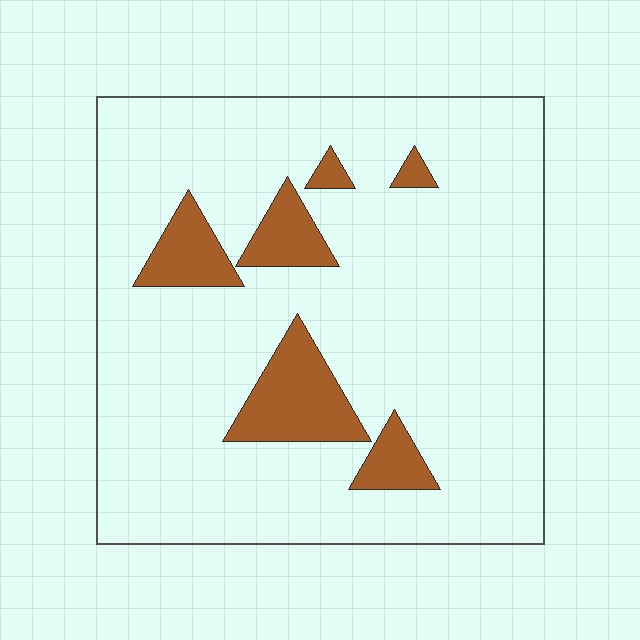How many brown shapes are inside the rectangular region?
6.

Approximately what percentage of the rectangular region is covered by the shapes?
Approximately 15%.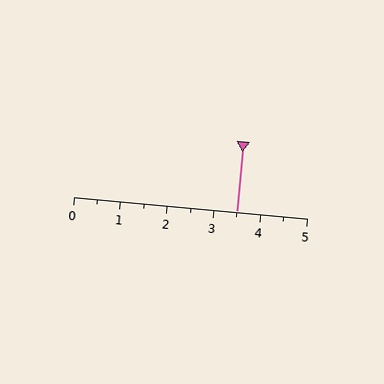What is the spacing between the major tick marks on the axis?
The major ticks are spaced 1 apart.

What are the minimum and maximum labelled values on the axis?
The axis runs from 0 to 5.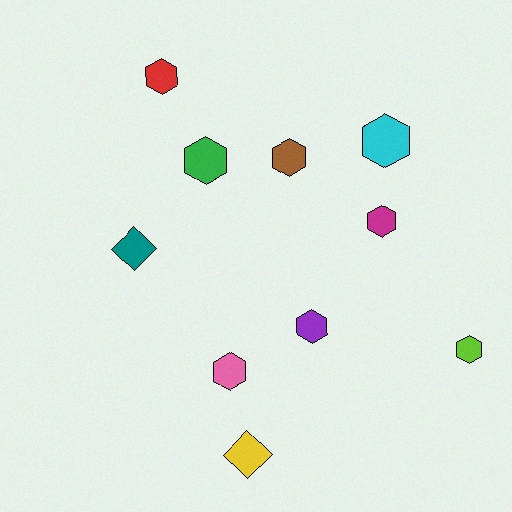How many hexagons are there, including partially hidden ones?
There are 8 hexagons.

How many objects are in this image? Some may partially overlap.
There are 10 objects.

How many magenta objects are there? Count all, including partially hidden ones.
There is 1 magenta object.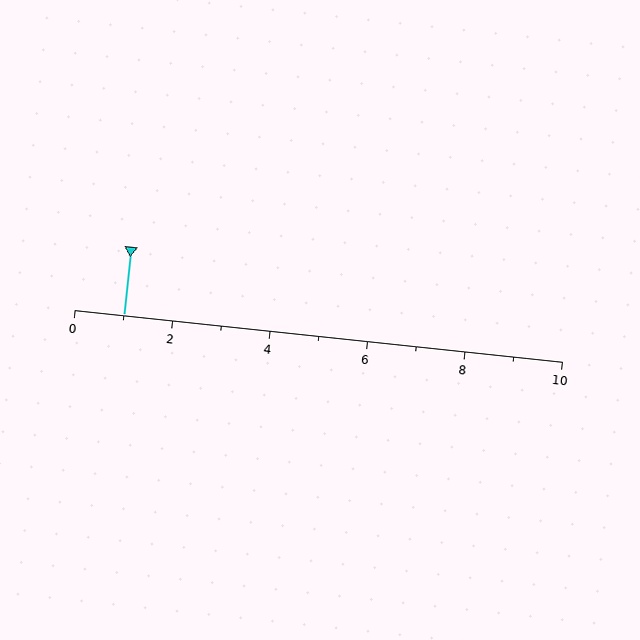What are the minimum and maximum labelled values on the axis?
The axis runs from 0 to 10.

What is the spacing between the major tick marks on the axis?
The major ticks are spaced 2 apart.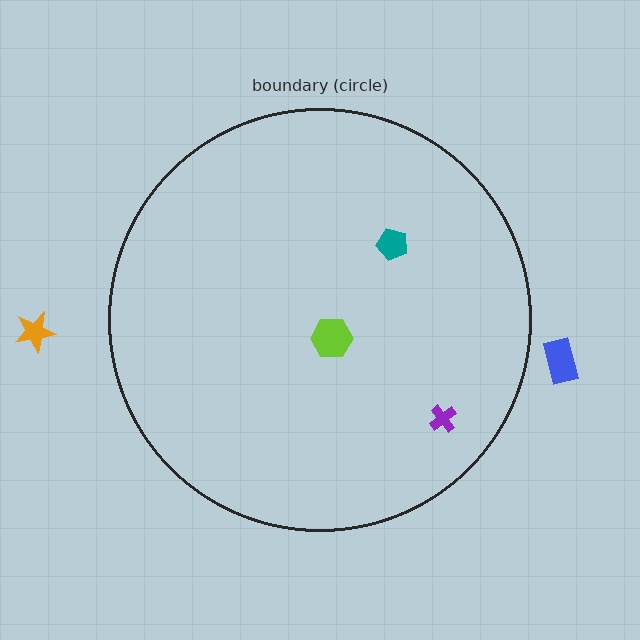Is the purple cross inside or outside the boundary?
Inside.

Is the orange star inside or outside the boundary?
Outside.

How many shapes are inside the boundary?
3 inside, 2 outside.